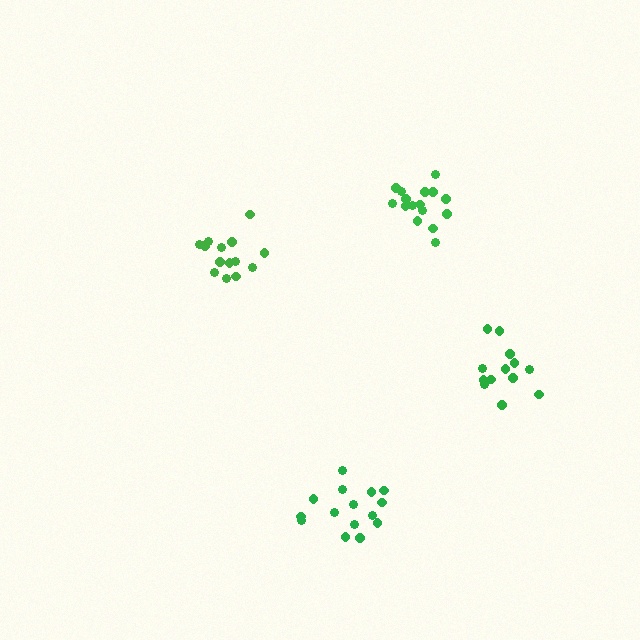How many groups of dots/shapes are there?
There are 4 groups.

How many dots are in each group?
Group 1: 16 dots, Group 2: 14 dots, Group 3: 13 dots, Group 4: 15 dots (58 total).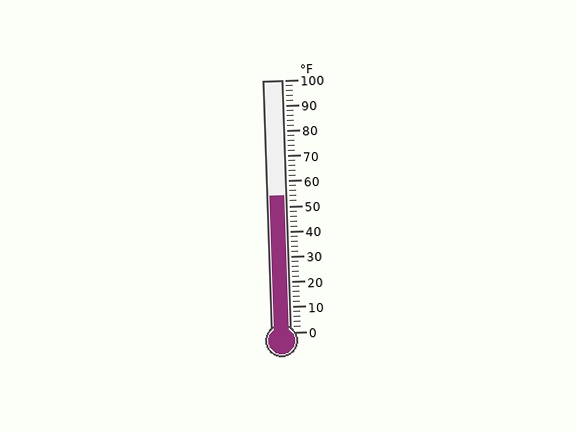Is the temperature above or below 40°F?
The temperature is above 40°F.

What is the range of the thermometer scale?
The thermometer scale ranges from 0°F to 100°F.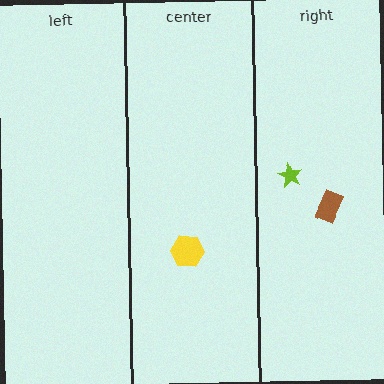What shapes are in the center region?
The yellow hexagon.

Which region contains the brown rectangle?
The right region.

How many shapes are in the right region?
2.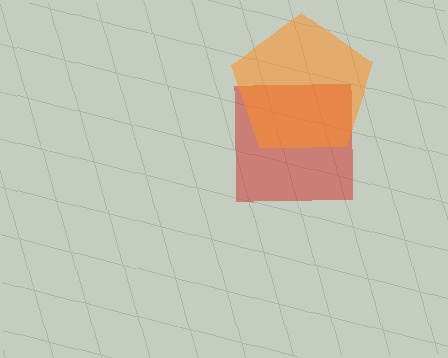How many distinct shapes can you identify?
There are 2 distinct shapes: a red square, an orange pentagon.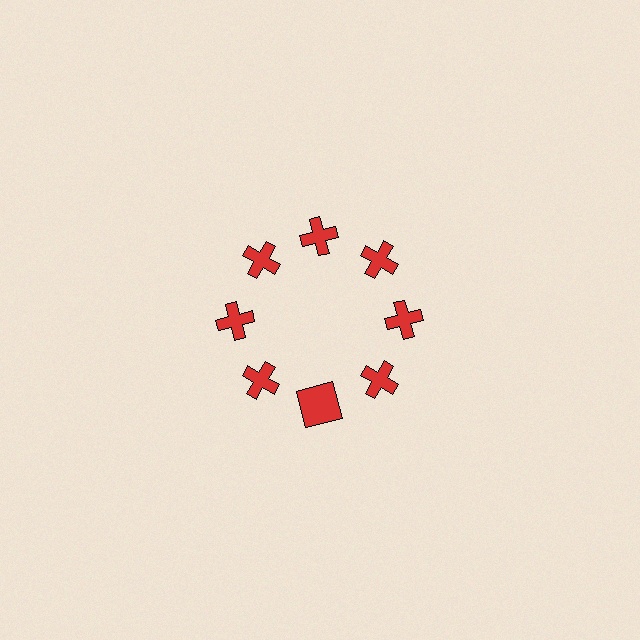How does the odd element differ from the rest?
It has a different shape: square instead of cross.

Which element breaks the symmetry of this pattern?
The red square at roughly the 6 o'clock position breaks the symmetry. All other shapes are red crosses.